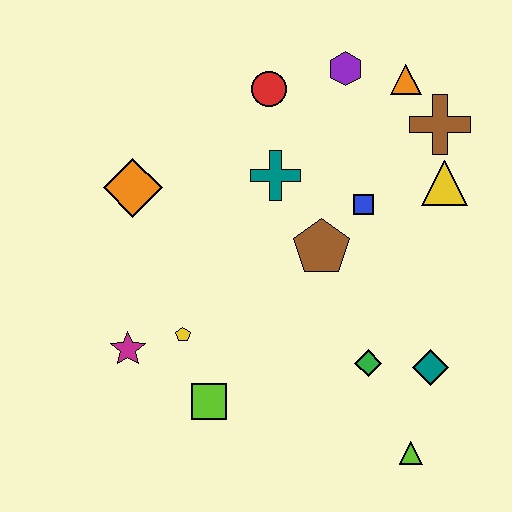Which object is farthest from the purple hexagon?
The lime triangle is farthest from the purple hexagon.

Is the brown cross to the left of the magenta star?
No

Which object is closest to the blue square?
The brown pentagon is closest to the blue square.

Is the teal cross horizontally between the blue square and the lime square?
Yes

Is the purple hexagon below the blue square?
No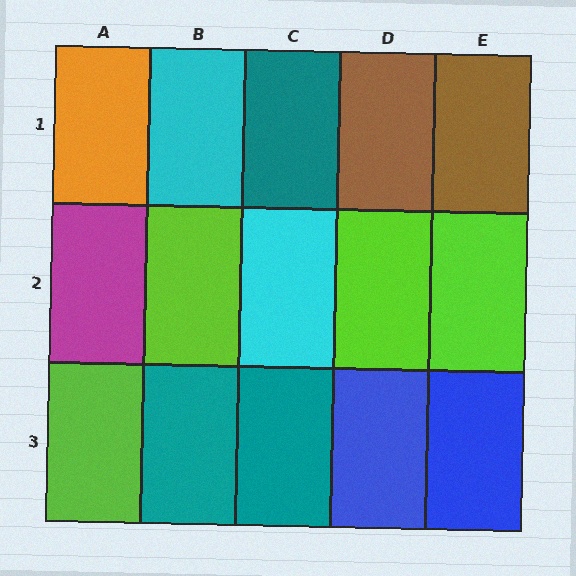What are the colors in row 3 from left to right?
Lime, teal, teal, blue, blue.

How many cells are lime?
4 cells are lime.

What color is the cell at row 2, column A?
Magenta.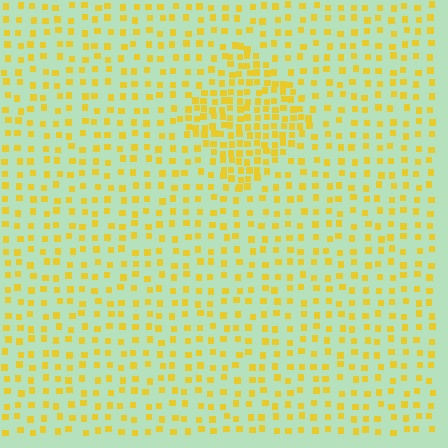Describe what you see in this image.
The image contains small yellow elements arranged at two different densities. A diamond-shaped region is visible where the elements are more densely packed than the surrounding area.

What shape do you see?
I see a diamond.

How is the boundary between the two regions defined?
The boundary is defined by a change in element density (approximately 2.2x ratio). All elements are the same color, size, and shape.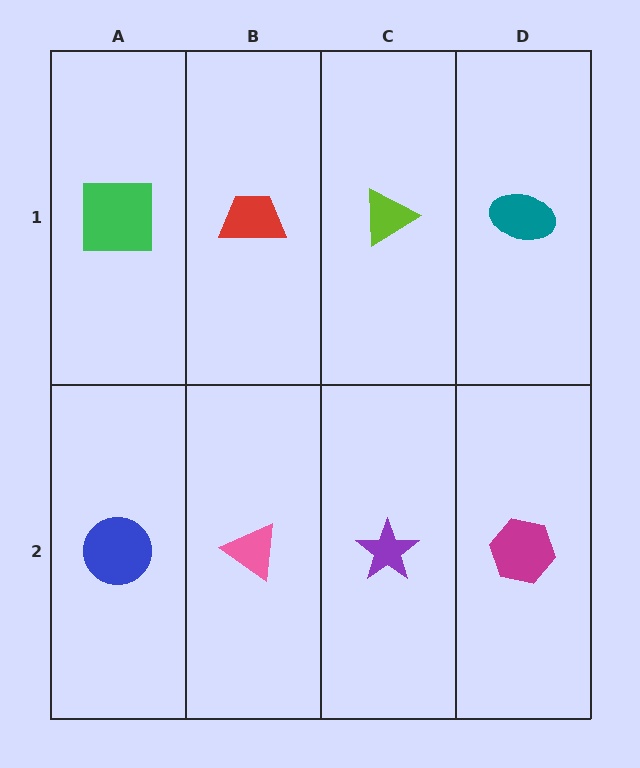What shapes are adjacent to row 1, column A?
A blue circle (row 2, column A), a red trapezoid (row 1, column B).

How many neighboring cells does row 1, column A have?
2.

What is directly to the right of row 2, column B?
A purple star.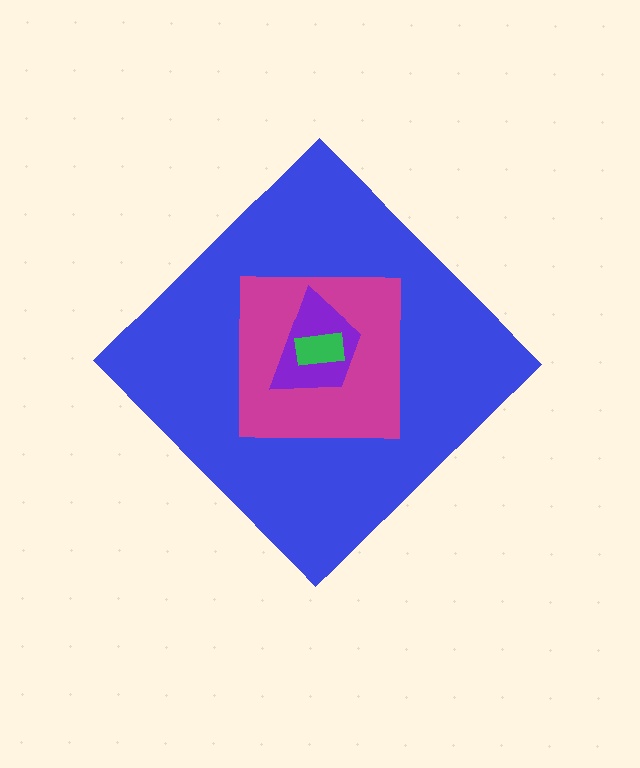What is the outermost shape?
The blue diamond.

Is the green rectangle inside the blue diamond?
Yes.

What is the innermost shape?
The green rectangle.